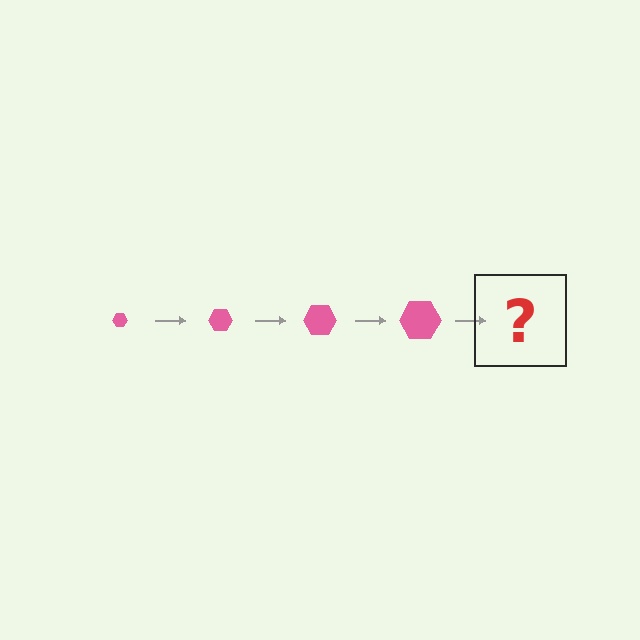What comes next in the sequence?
The next element should be a pink hexagon, larger than the previous one.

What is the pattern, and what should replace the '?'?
The pattern is that the hexagon gets progressively larger each step. The '?' should be a pink hexagon, larger than the previous one.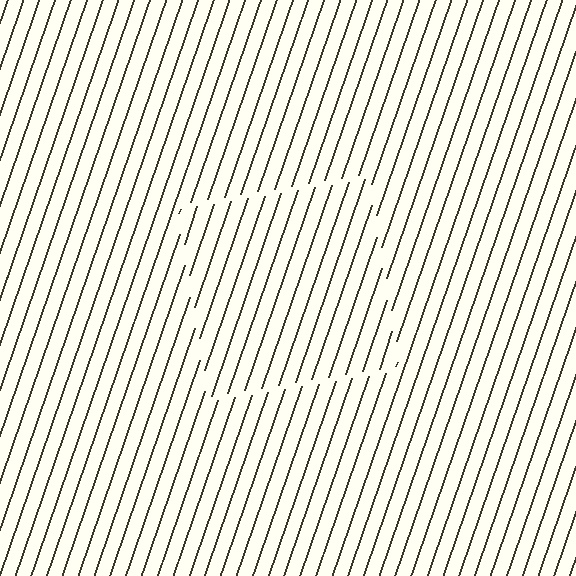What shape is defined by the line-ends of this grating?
An illusory square. The interior of the shape contains the same grating, shifted by half a period — the contour is defined by the phase discontinuity where line-ends from the inner and outer gratings abut.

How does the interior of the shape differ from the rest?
The interior of the shape contains the same grating, shifted by half a period — the contour is defined by the phase discontinuity where line-ends from the inner and outer gratings abut.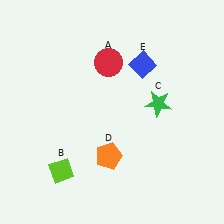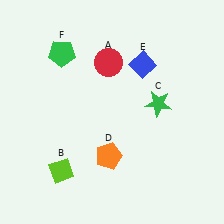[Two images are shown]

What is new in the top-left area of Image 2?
A green pentagon (F) was added in the top-left area of Image 2.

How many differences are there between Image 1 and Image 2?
There is 1 difference between the two images.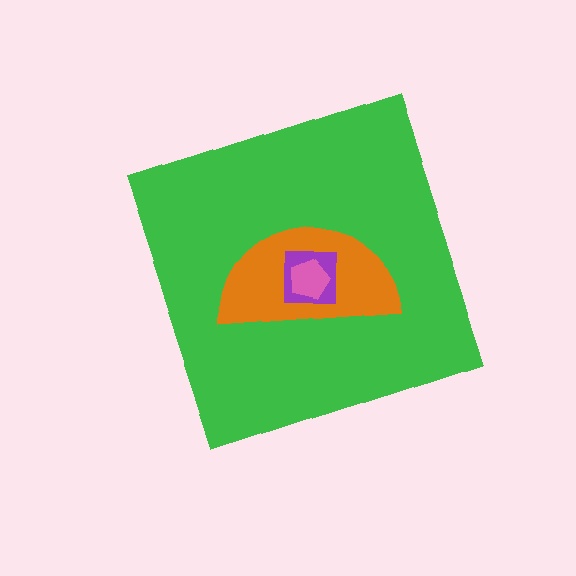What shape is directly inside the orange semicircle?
The purple square.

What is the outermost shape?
The green diamond.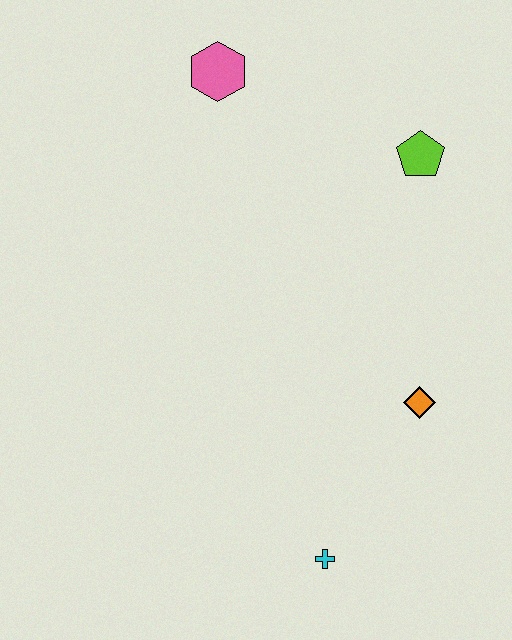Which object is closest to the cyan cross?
The orange diamond is closest to the cyan cross.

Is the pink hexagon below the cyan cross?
No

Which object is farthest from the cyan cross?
The pink hexagon is farthest from the cyan cross.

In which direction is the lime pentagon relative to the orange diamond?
The lime pentagon is above the orange diamond.